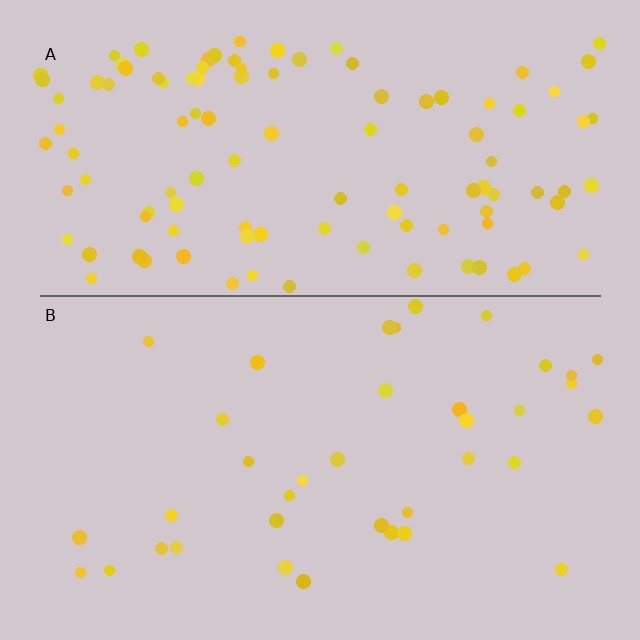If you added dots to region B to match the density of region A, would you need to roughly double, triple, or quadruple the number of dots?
Approximately triple.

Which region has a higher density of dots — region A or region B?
A (the top).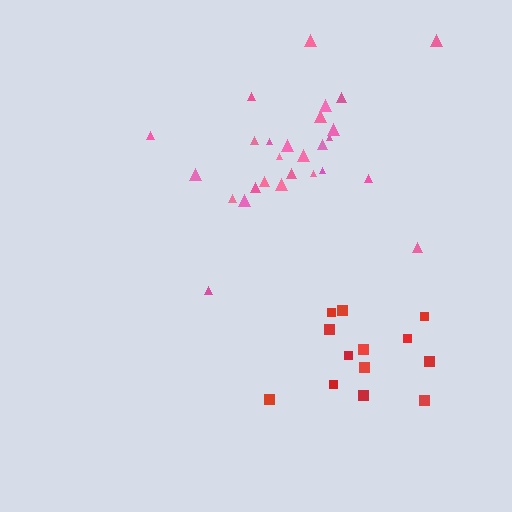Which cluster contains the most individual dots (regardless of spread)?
Pink (27).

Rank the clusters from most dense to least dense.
pink, red.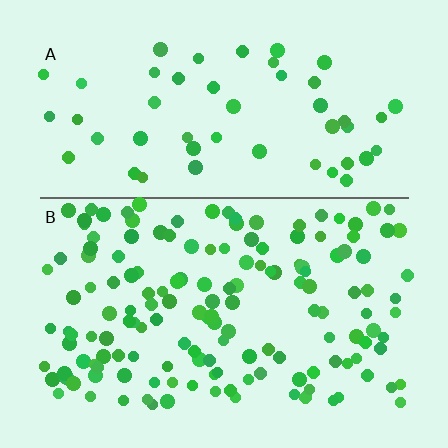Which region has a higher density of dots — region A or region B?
B (the bottom).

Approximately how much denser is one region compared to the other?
Approximately 2.9× — region B over region A.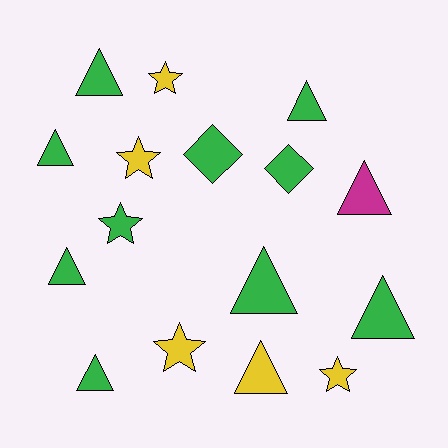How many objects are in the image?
There are 16 objects.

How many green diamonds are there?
There are 2 green diamonds.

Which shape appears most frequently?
Triangle, with 9 objects.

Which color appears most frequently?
Green, with 10 objects.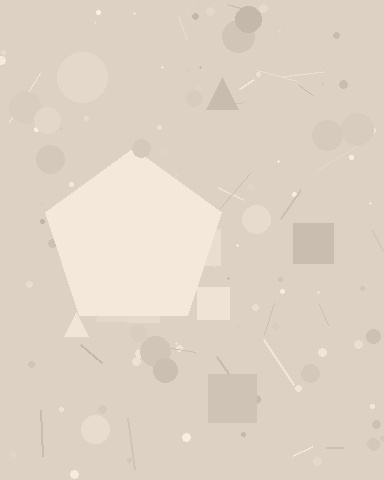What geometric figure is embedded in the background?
A pentagon is embedded in the background.